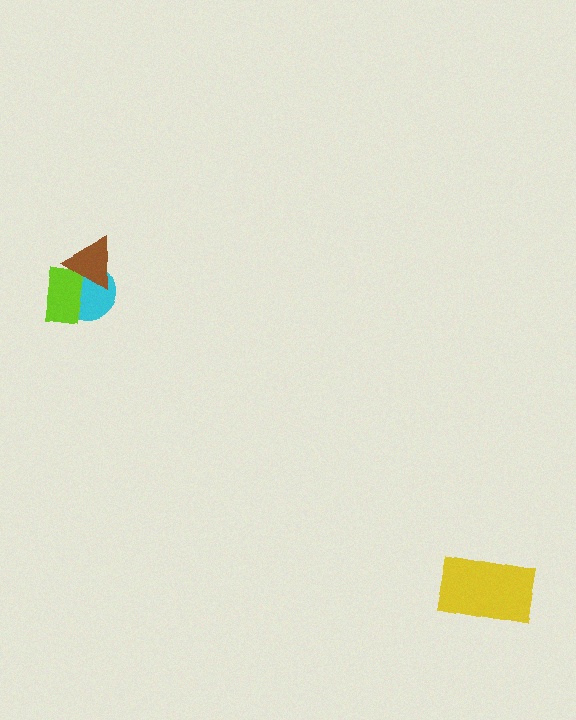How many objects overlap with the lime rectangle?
2 objects overlap with the lime rectangle.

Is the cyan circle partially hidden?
Yes, it is partially covered by another shape.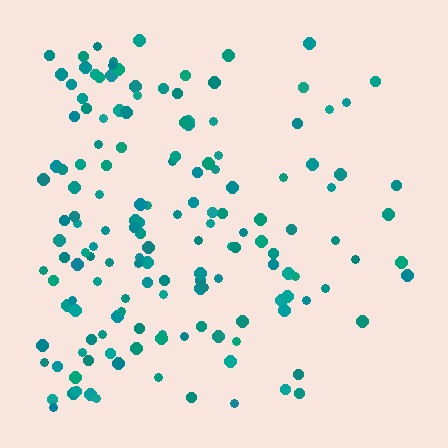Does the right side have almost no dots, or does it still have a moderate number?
Still a moderate number, just noticeably fewer than the left.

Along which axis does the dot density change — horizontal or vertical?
Horizontal.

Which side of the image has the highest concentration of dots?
The left.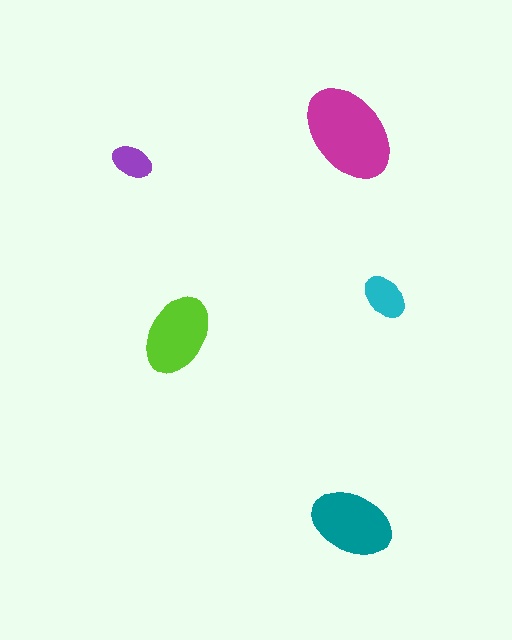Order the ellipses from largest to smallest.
the magenta one, the teal one, the lime one, the cyan one, the purple one.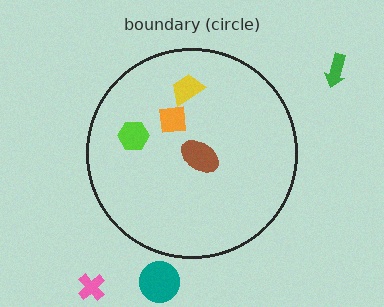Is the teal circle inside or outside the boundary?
Outside.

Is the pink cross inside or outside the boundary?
Outside.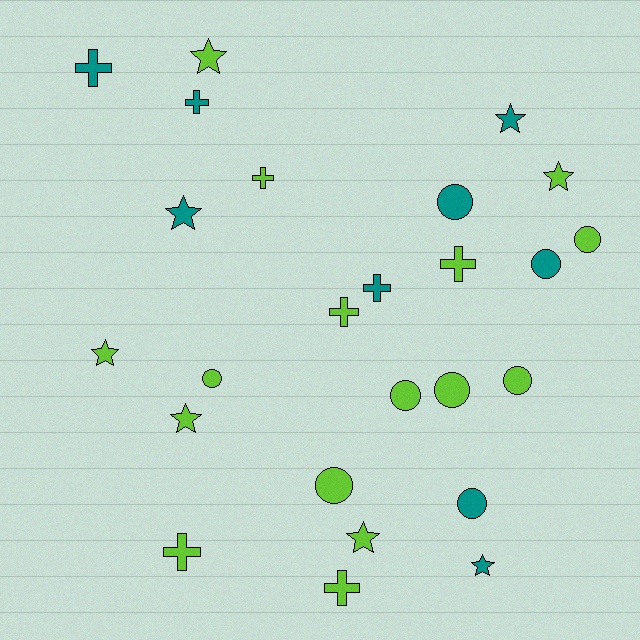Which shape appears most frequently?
Circle, with 9 objects.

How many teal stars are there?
There are 3 teal stars.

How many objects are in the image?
There are 25 objects.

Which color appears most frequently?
Lime, with 16 objects.